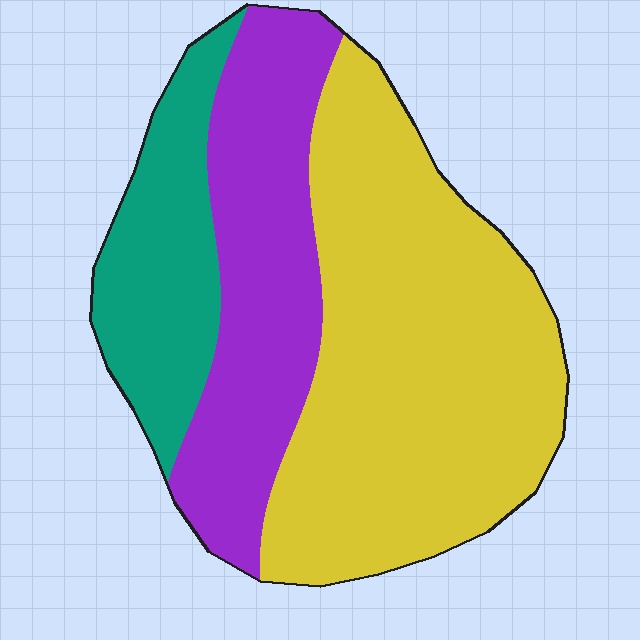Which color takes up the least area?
Teal, at roughly 20%.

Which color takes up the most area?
Yellow, at roughly 55%.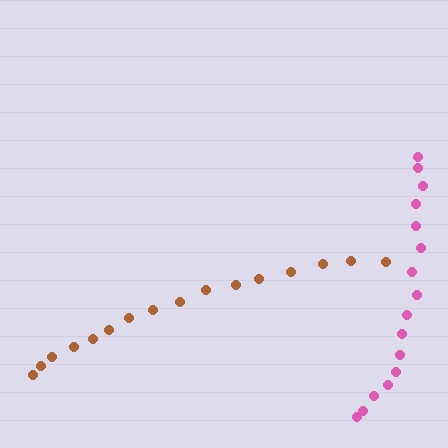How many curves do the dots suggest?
There are 2 distinct paths.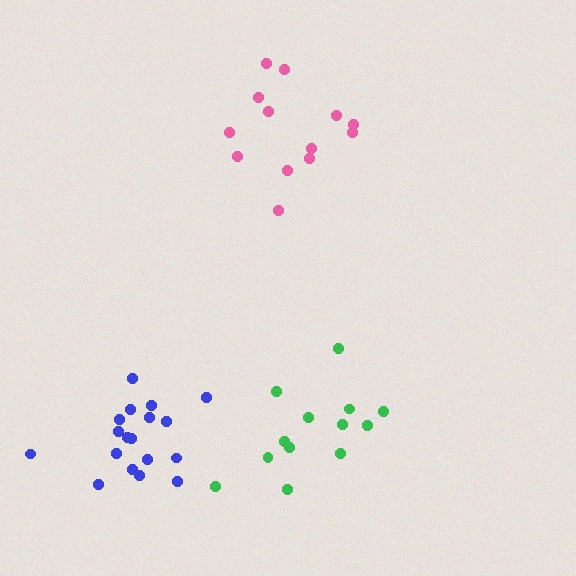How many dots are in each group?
Group 1: 14 dots, Group 2: 13 dots, Group 3: 18 dots (45 total).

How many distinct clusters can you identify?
There are 3 distinct clusters.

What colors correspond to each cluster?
The clusters are colored: pink, green, blue.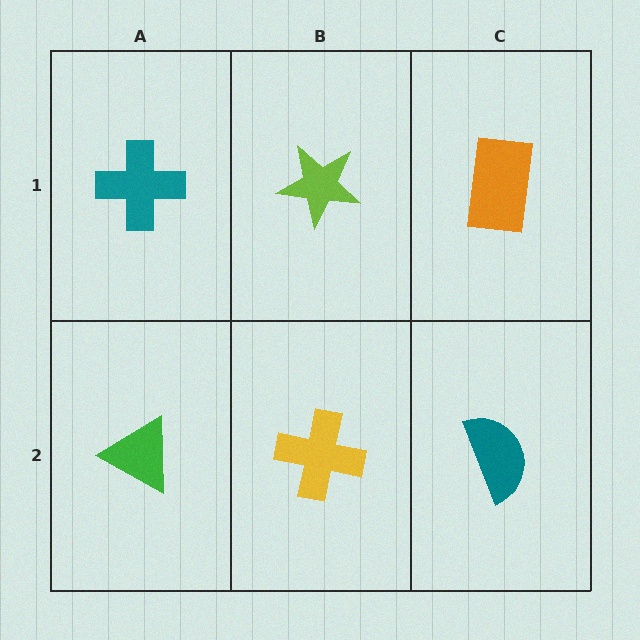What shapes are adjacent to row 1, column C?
A teal semicircle (row 2, column C), a lime star (row 1, column B).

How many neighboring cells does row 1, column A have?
2.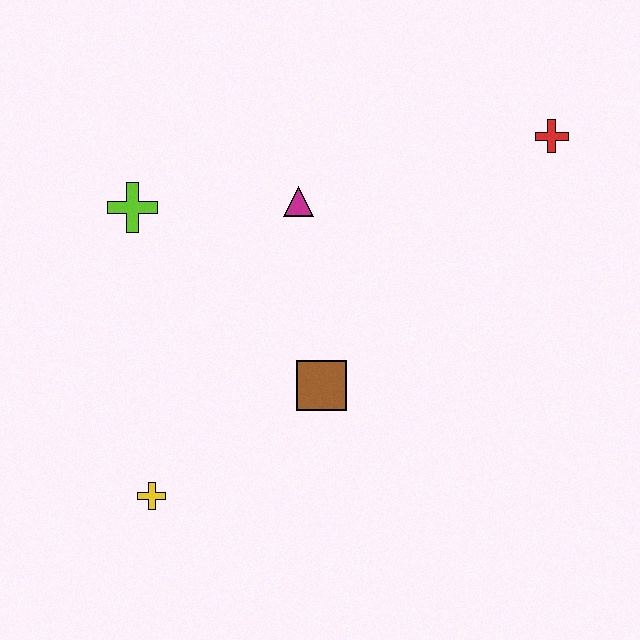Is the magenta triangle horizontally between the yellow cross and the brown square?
Yes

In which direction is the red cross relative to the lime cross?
The red cross is to the right of the lime cross.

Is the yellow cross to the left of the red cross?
Yes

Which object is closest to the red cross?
The magenta triangle is closest to the red cross.